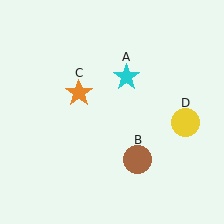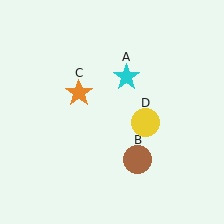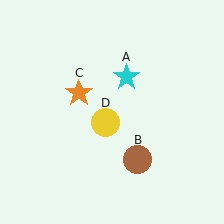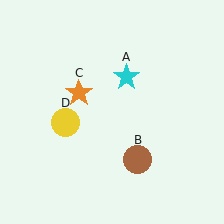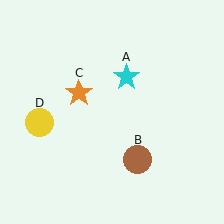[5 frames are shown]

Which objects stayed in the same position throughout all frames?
Cyan star (object A) and brown circle (object B) and orange star (object C) remained stationary.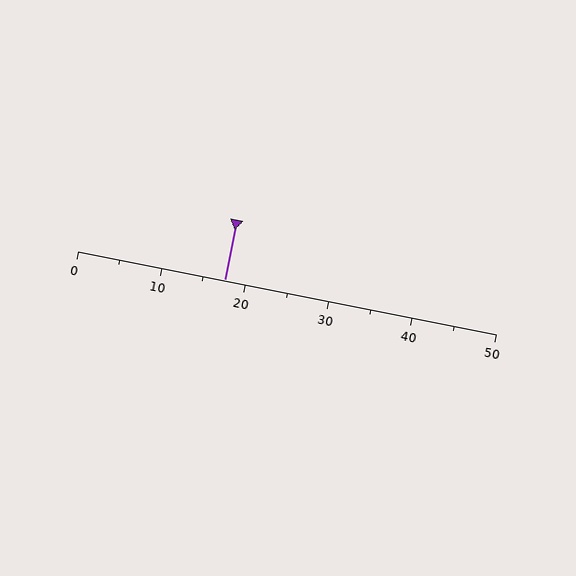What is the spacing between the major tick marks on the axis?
The major ticks are spaced 10 apart.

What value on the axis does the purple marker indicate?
The marker indicates approximately 17.5.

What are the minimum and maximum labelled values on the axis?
The axis runs from 0 to 50.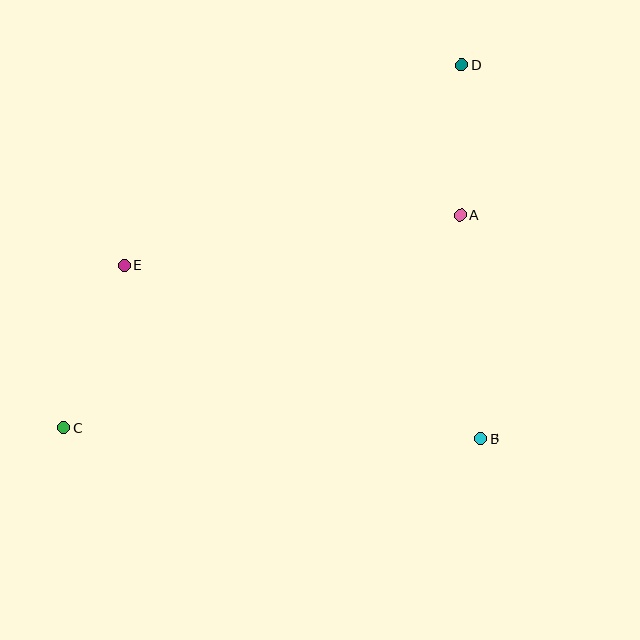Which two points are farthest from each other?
Points C and D are farthest from each other.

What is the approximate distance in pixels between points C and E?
The distance between C and E is approximately 173 pixels.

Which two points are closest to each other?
Points A and D are closest to each other.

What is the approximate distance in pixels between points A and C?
The distance between A and C is approximately 449 pixels.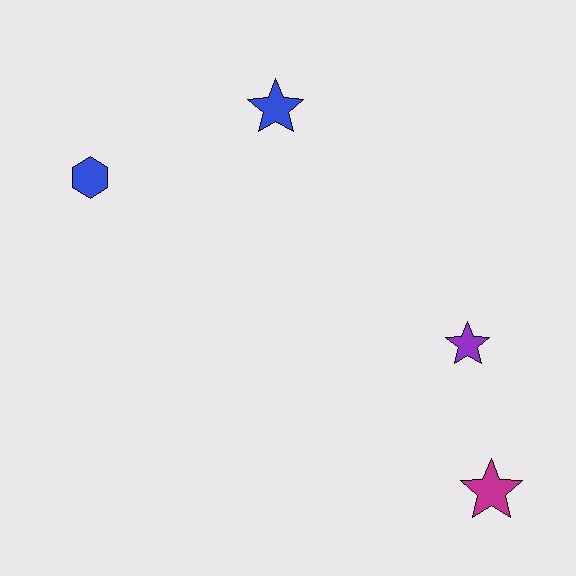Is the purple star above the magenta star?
Yes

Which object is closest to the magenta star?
The purple star is closest to the magenta star.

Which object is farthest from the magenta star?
The blue hexagon is farthest from the magenta star.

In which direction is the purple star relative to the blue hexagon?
The purple star is to the right of the blue hexagon.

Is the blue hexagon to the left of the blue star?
Yes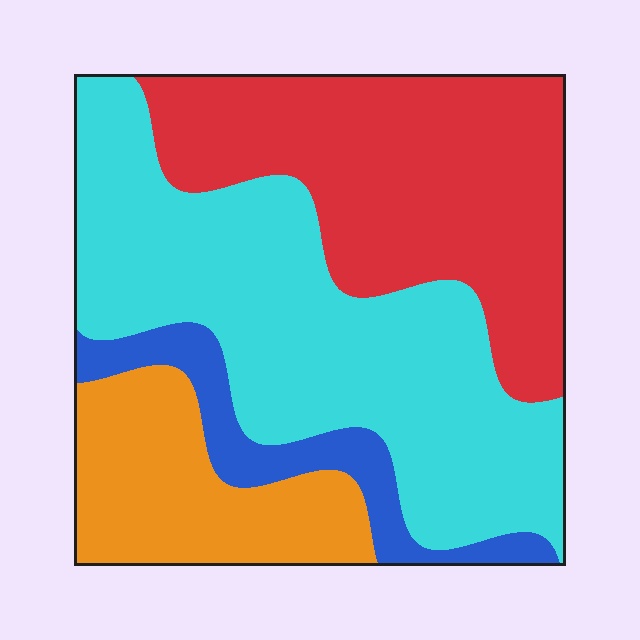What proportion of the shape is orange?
Orange covers about 15% of the shape.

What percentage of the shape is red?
Red takes up about one third (1/3) of the shape.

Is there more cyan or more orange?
Cyan.